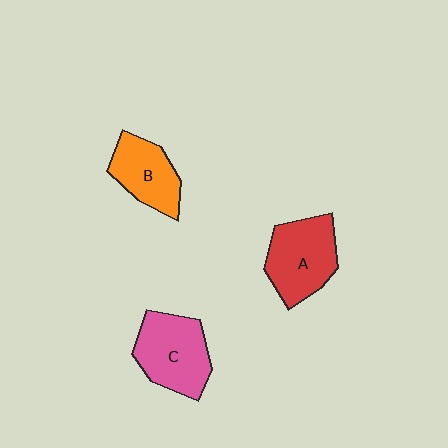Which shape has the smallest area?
Shape B (orange).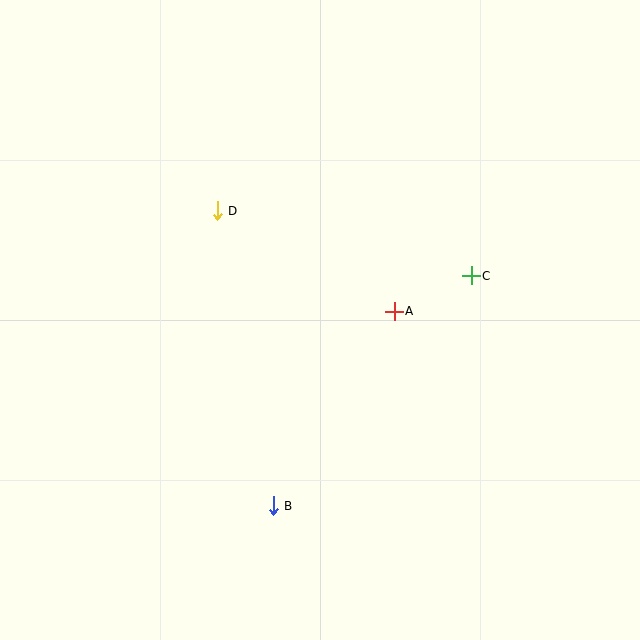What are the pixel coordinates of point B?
Point B is at (273, 506).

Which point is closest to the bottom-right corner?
Point B is closest to the bottom-right corner.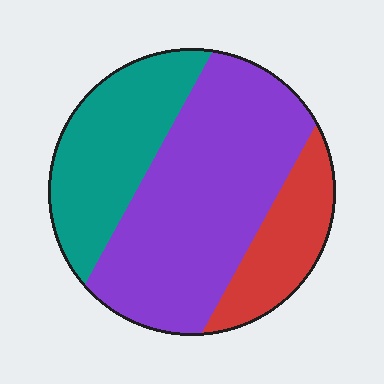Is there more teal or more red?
Teal.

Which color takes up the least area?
Red, at roughly 20%.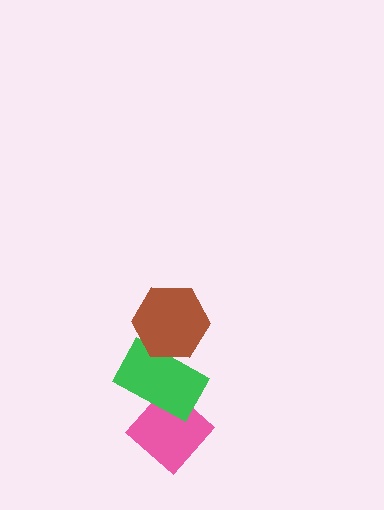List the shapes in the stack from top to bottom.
From top to bottom: the brown hexagon, the green rectangle, the pink diamond.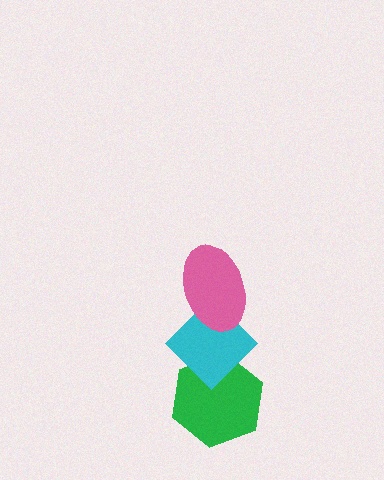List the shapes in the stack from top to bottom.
From top to bottom: the pink ellipse, the cyan diamond, the green hexagon.